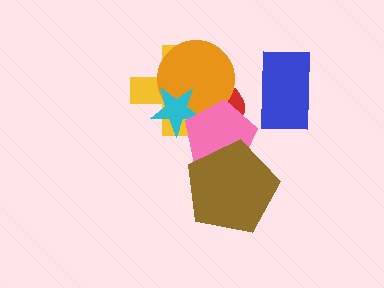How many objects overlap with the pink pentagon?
5 objects overlap with the pink pentagon.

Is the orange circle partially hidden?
Yes, it is partially covered by another shape.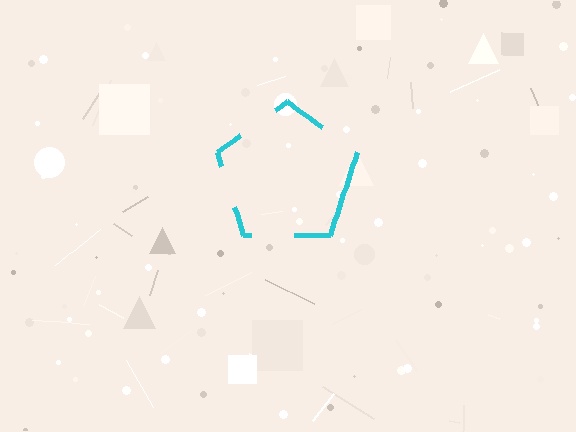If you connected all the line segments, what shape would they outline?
They would outline a pentagon.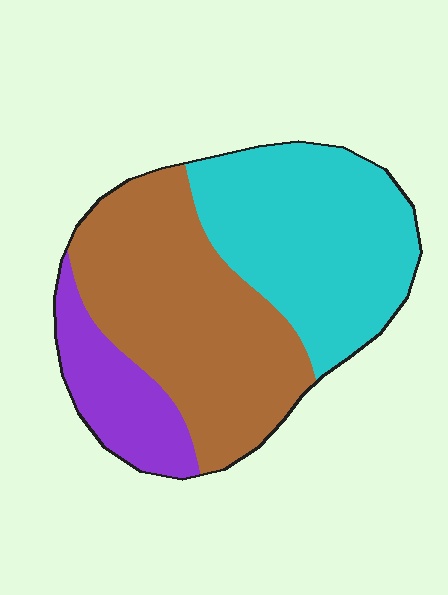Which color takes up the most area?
Brown, at roughly 45%.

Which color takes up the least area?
Purple, at roughly 15%.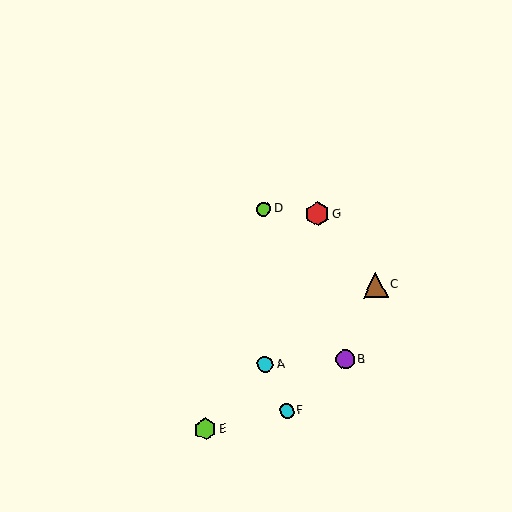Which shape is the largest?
The brown triangle (labeled C) is the largest.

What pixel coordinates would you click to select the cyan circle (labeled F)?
Click at (287, 411) to select the cyan circle F.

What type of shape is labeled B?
Shape B is a purple circle.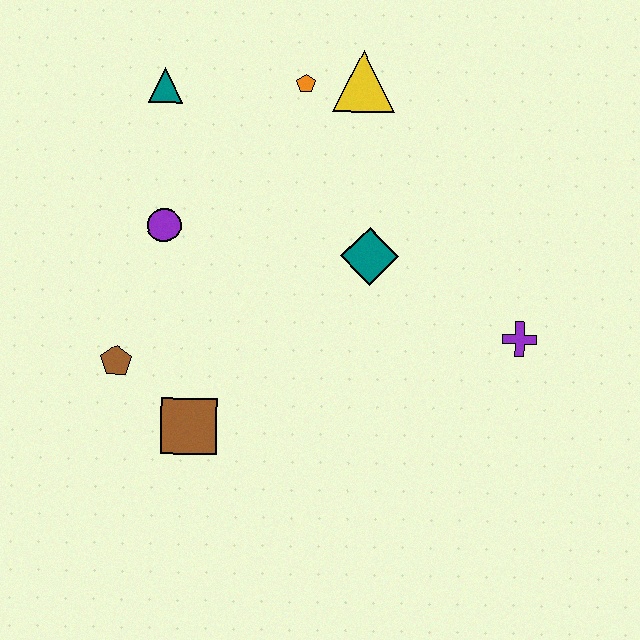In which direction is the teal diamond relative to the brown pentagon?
The teal diamond is to the right of the brown pentagon.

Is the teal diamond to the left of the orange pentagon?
No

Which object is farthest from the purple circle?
The purple cross is farthest from the purple circle.